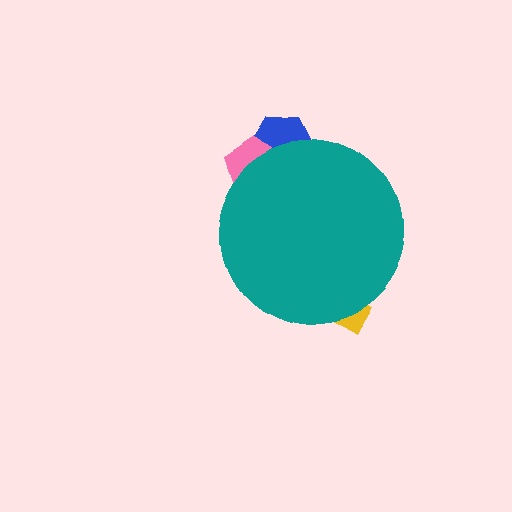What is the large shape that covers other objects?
A teal circle.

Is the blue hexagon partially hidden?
Yes, the blue hexagon is partially hidden behind the teal circle.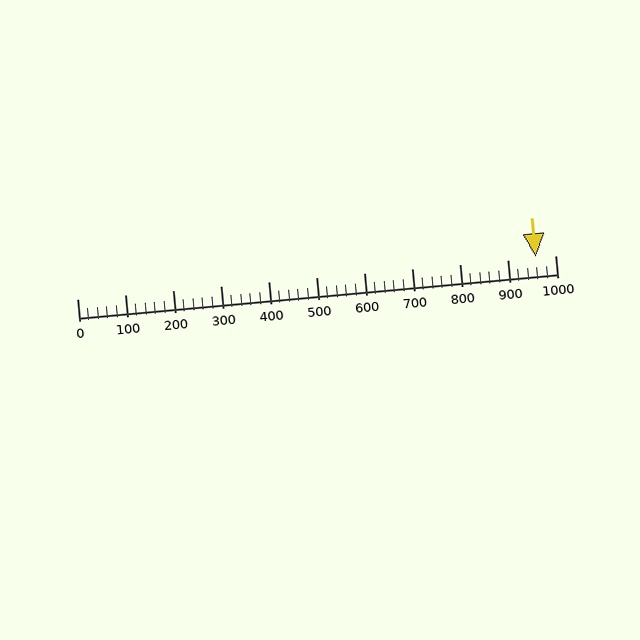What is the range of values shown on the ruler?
The ruler shows values from 0 to 1000.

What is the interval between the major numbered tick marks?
The major tick marks are spaced 100 units apart.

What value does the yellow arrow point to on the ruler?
The yellow arrow points to approximately 960.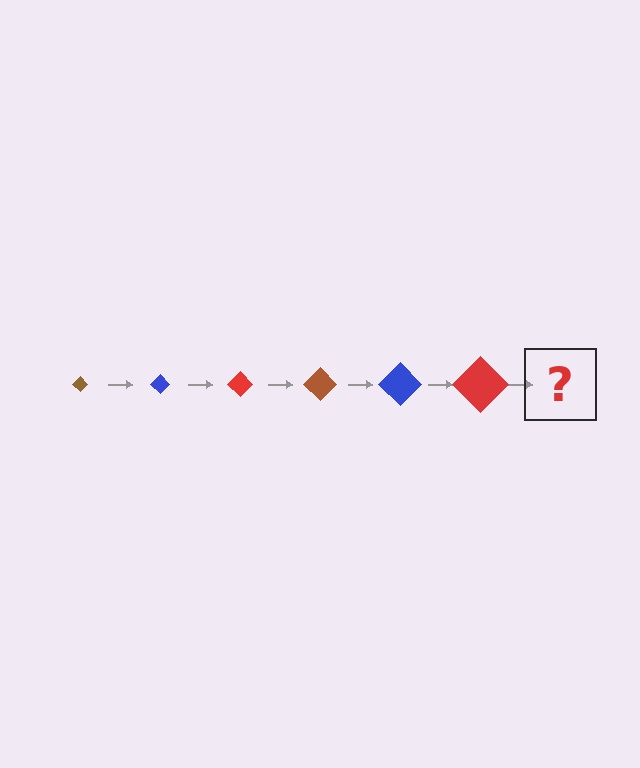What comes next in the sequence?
The next element should be a brown diamond, larger than the previous one.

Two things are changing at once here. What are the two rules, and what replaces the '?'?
The two rules are that the diamond grows larger each step and the color cycles through brown, blue, and red. The '?' should be a brown diamond, larger than the previous one.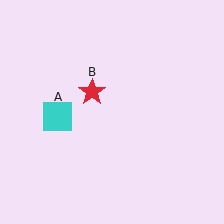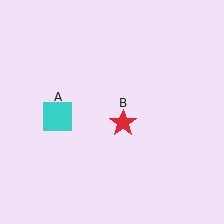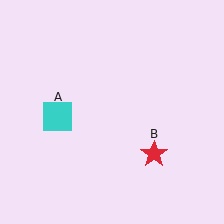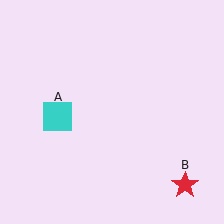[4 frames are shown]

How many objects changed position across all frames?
1 object changed position: red star (object B).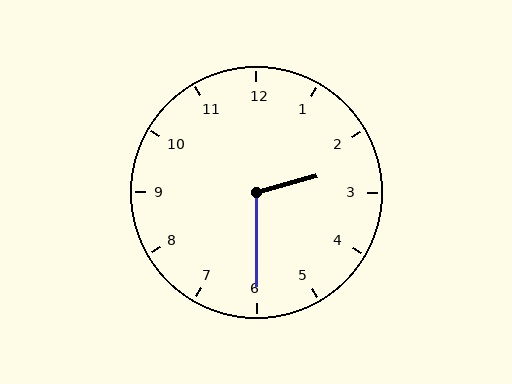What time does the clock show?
2:30.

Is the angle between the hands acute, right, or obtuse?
It is obtuse.